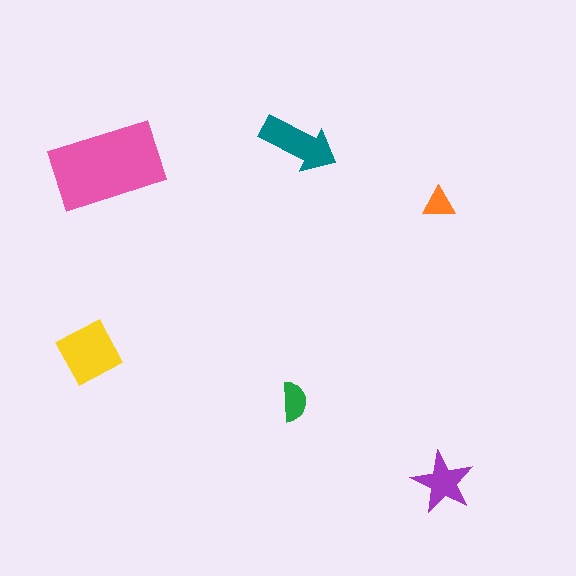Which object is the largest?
The pink rectangle.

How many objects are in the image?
There are 6 objects in the image.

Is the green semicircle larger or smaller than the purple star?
Smaller.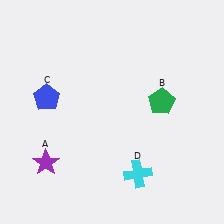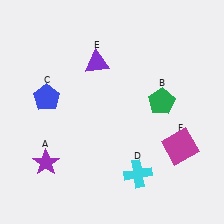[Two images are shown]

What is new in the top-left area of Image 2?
A purple triangle (E) was added in the top-left area of Image 2.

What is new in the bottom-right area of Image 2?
A magenta square (F) was added in the bottom-right area of Image 2.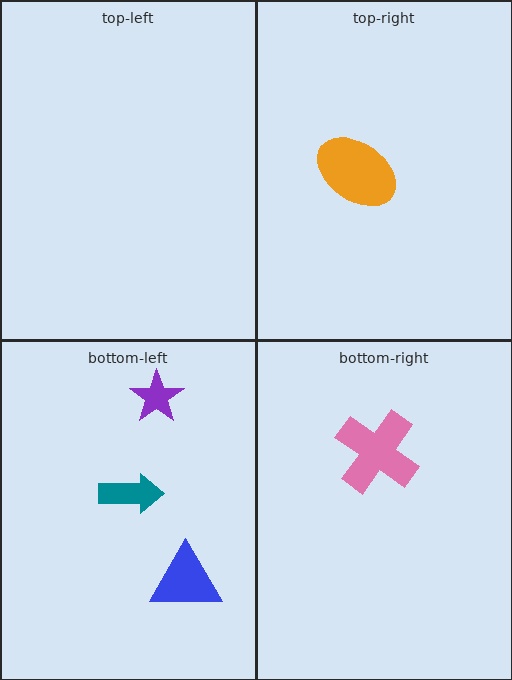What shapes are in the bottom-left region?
The teal arrow, the purple star, the blue triangle.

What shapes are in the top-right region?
The orange ellipse.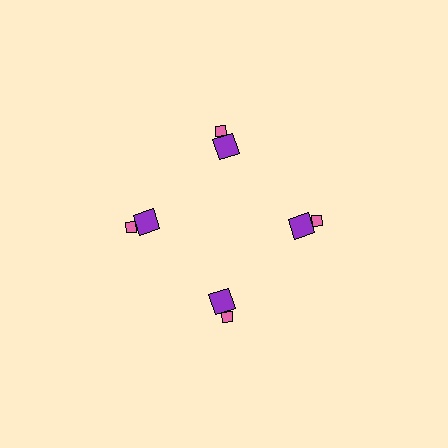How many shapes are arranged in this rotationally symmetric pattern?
There are 8 shapes, arranged in 4 groups of 2.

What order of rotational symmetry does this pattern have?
This pattern has 4-fold rotational symmetry.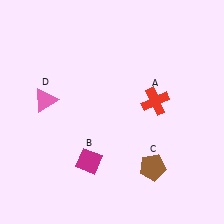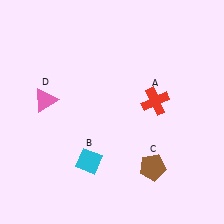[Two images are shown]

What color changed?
The diamond (B) changed from magenta in Image 1 to cyan in Image 2.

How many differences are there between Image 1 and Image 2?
There is 1 difference between the two images.